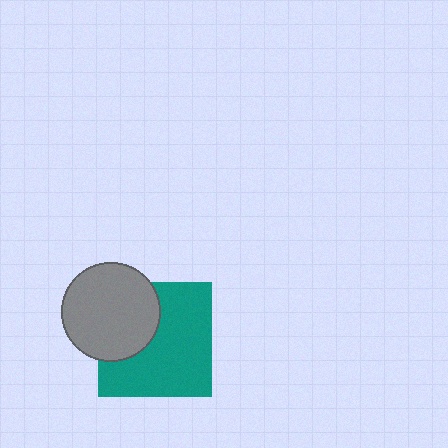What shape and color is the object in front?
The object in front is a gray circle.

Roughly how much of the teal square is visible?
Most of it is visible (roughly 66%).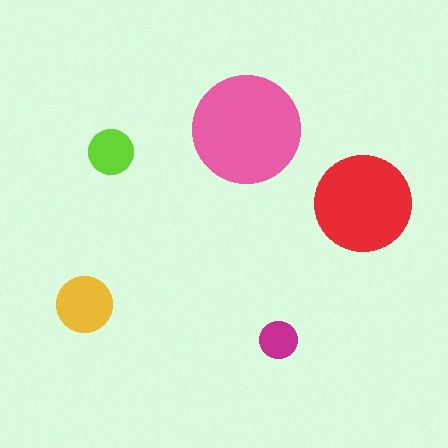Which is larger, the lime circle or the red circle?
The red one.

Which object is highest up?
The pink circle is topmost.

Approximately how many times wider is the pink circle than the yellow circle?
About 2 times wider.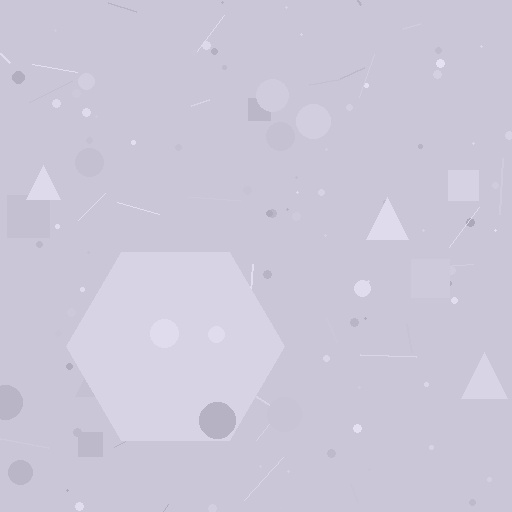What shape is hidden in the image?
A hexagon is hidden in the image.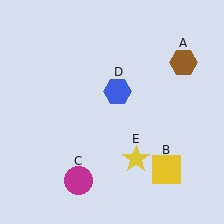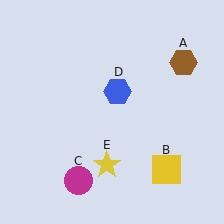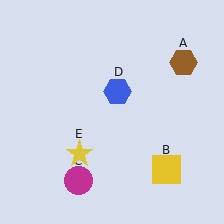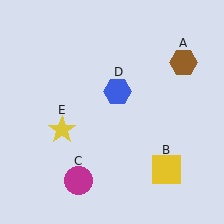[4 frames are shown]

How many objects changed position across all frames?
1 object changed position: yellow star (object E).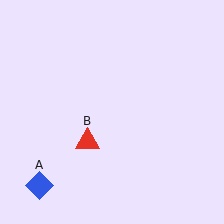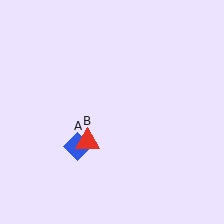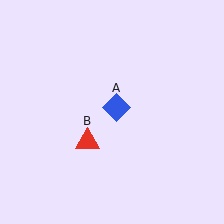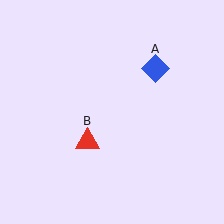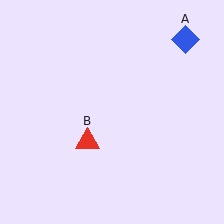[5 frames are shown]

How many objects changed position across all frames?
1 object changed position: blue diamond (object A).